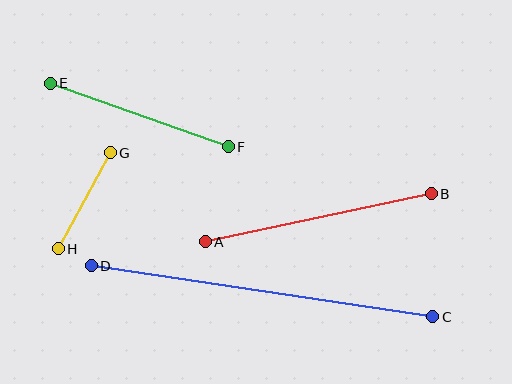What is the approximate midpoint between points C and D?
The midpoint is at approximately (262, 291) pixels.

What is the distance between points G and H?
The distance is approximately 109 pixels.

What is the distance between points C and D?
The distance is approximately 345 pixels.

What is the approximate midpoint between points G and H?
The midpoint is at approximately (84, 201) pixels.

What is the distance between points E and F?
The distance is approximately 189 pixels.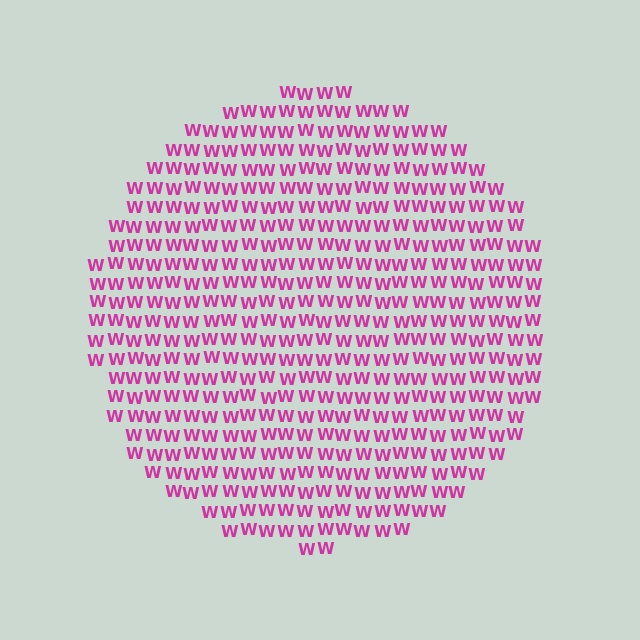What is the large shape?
The large shape is a circle.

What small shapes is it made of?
It is made of small letter W's.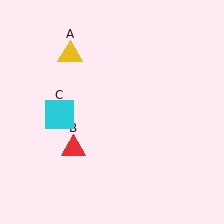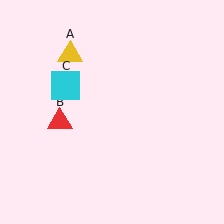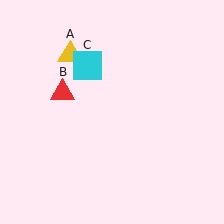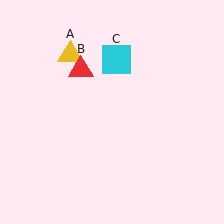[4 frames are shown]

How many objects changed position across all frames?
2 objects changed position: red triangle (object B), cyan square (object C).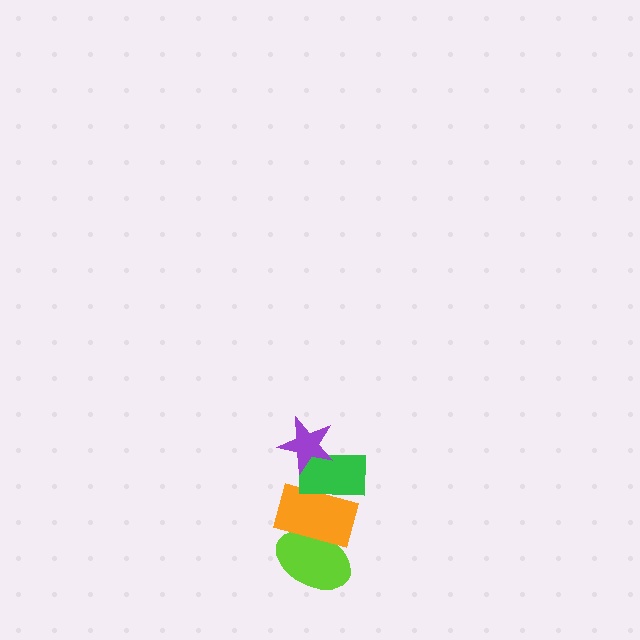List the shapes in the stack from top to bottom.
From top to bottom: the purple star, the green rectangle, the orange rectangle, the lime ellipse.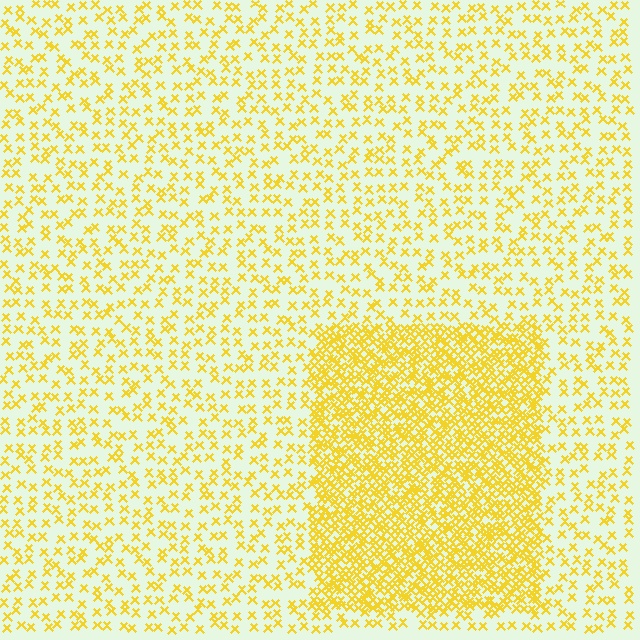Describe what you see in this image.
The image contains small yellow elements arranged at two different densities. A rectangle-shaped region is visible where the elements are more densely packed than the surrounding area.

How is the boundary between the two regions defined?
The boundary is defined by a change in element density (approximately 2.9x ratio). All elements are the same color, size, and shape.